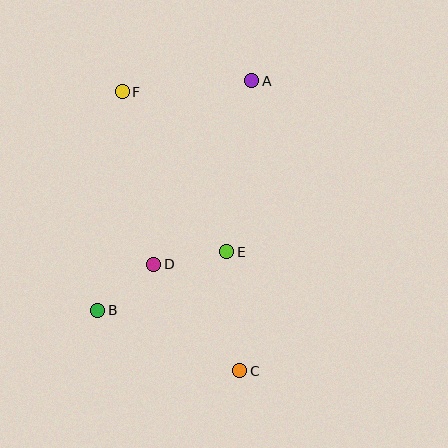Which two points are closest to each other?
Points B and D are closest to each other.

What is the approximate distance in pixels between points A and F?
The distance between A and F is approximately 130 pixels.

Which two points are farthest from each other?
Points C and F are farthest from each other.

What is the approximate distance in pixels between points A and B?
The distance between A and B is approximately 277 pixels.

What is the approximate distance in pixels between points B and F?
The distance between B and F is approximately 220 pixels.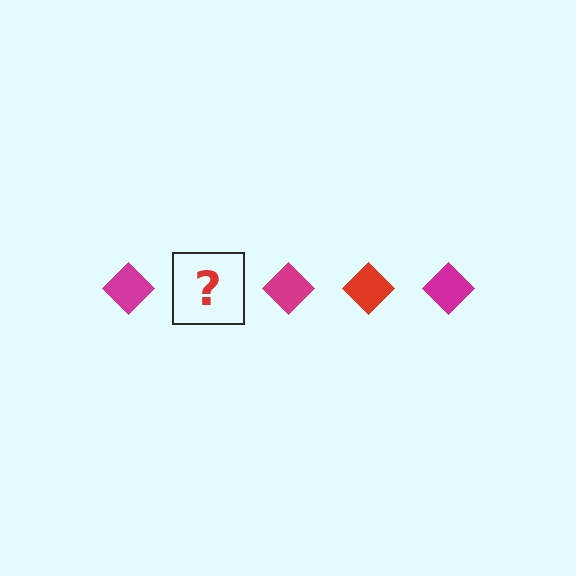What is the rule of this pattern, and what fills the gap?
The rule is that the pattern cycles through magenta, red diamonds. The gap should be filled with a red diamond.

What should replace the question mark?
The question mark should be replaced with a red diamond.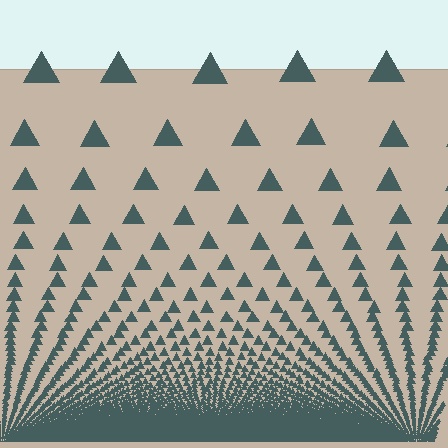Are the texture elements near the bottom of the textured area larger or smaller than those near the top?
Smaller. The gradient is inverted — elements near the bottom are smaller and denser.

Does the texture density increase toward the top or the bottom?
Density increases toward the bottom.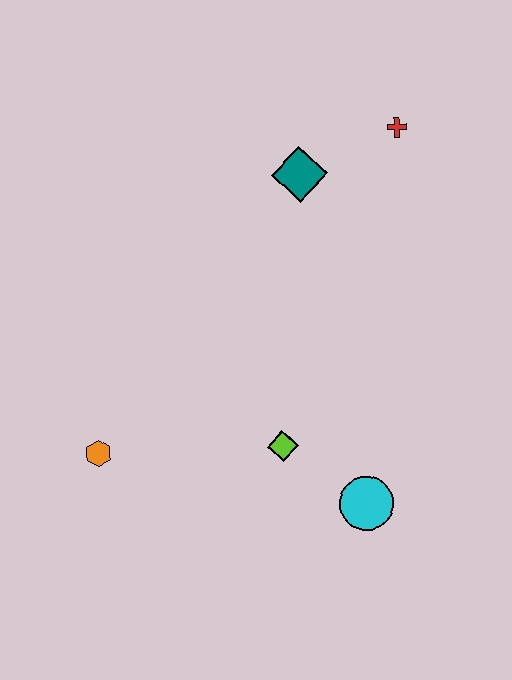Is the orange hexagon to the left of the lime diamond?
Yes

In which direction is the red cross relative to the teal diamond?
The red cross is to the right of the teal diamond.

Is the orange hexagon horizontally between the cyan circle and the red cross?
No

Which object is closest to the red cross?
The teal diamond is closest to the red cross.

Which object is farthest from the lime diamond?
The red cross is farthest from the lime diamond.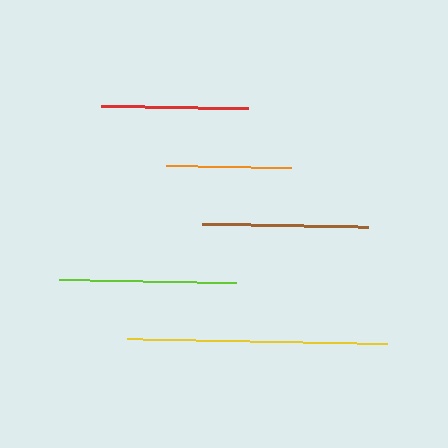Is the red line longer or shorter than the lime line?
The lime line is longer than the red line.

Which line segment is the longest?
The yellow line is the longest at approximately 260 pixels.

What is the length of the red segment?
The red segment is approximately 147 pixels long.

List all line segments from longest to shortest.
From longest to shortest: yellow, lime, brown, red, orange.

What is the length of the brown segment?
The brown segment is approximately 166 pixels long.